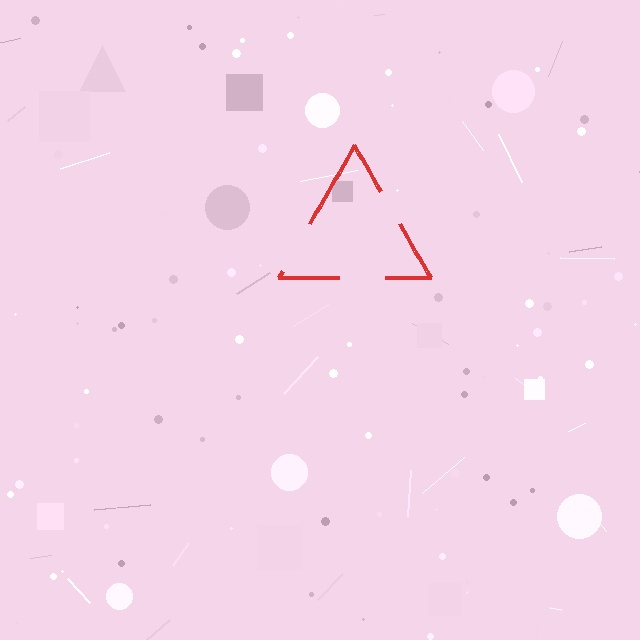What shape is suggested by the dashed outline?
The dashed outline suggests a triangle.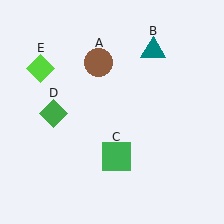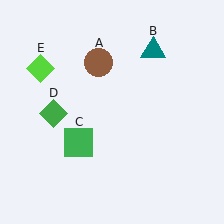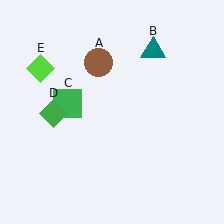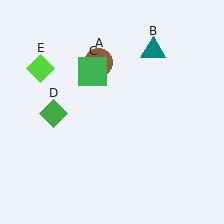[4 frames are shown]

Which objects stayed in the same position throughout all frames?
Brown circle (object A) and teal triangle (object B) and green diamond (object D) and lime diamond (object E) remained stationary.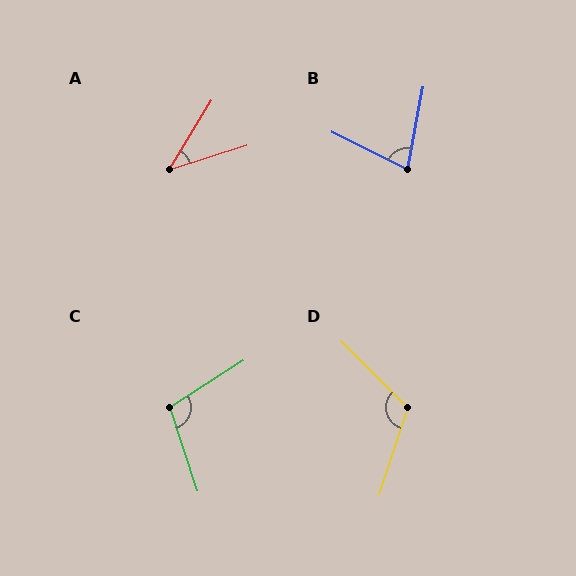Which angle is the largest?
D, at approximately 117 degrees.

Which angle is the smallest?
A, at approximately 41 degrees.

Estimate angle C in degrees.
Approximately 104 degrees.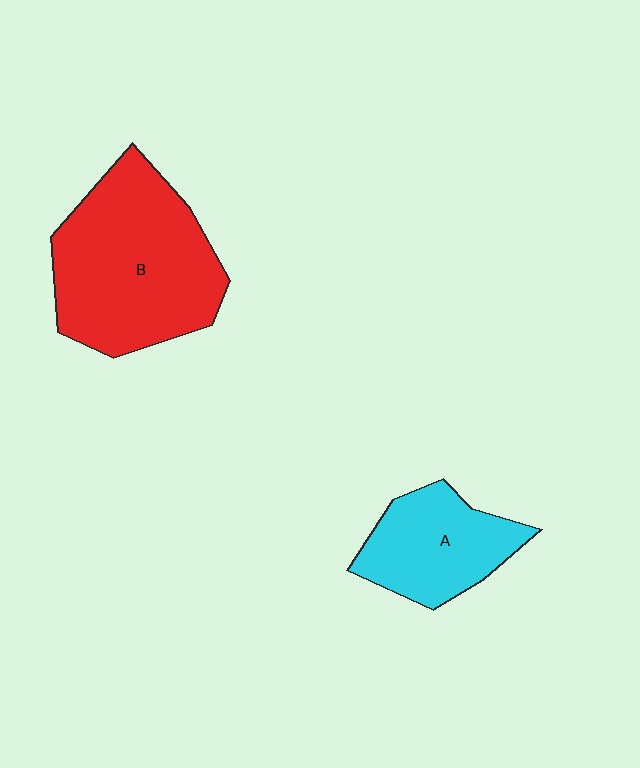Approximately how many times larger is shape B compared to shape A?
Approximately 1.8 times.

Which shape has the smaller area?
Shape A (cyan).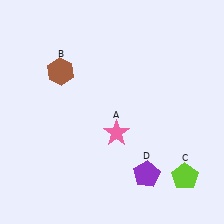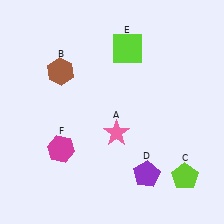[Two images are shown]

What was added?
A lime square (E), a magenta hexagon (F) were added in Image 2.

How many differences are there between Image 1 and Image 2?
There are 2 differences between the two images.